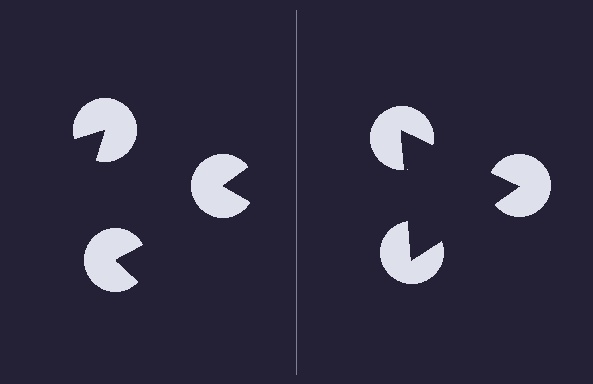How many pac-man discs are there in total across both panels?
6 — 3 on each side.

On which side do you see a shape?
An illusory triangle appears on the right side. On the left side the wedge cuts are rotated, so no coherent shape forms.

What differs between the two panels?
The pac-man discs are positioned identically on both sides; only the wedge orientations differ. On the right they align to a triangle; on the left they are misaligned.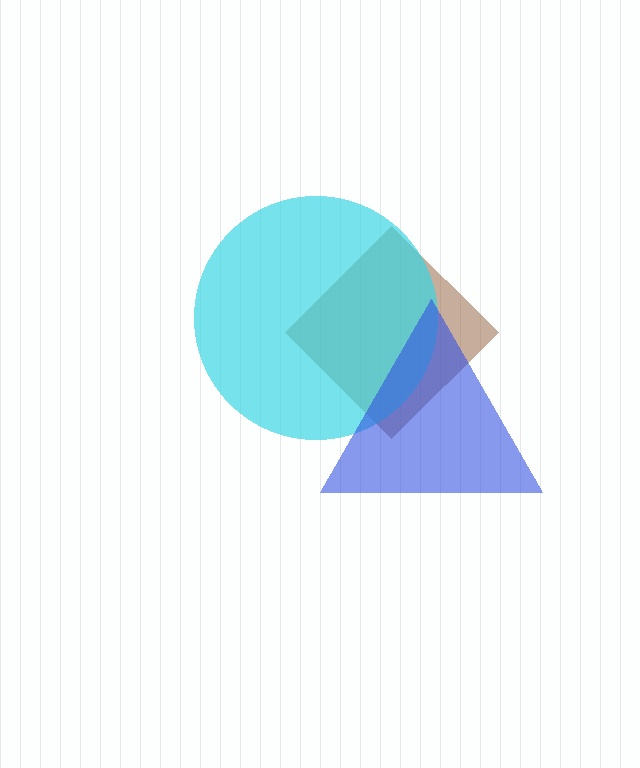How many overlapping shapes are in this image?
There are 3 overlapping shapes in the image.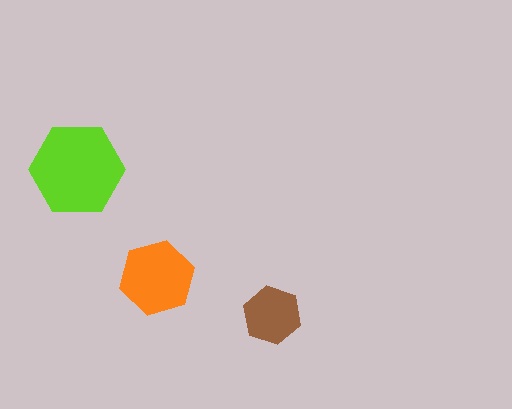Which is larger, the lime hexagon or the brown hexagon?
The lime one.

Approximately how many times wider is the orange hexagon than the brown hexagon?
About 1.5 times wider.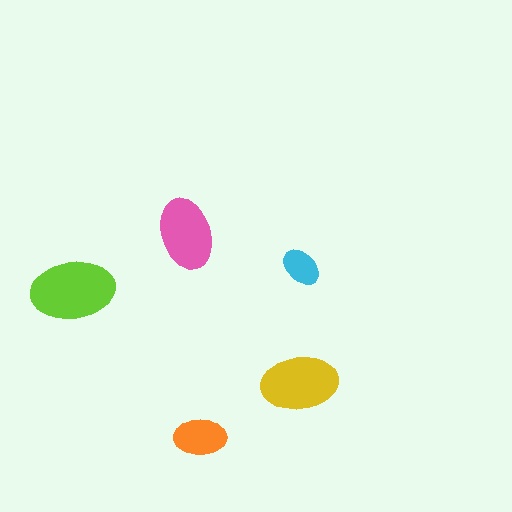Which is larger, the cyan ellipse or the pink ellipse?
The pink one.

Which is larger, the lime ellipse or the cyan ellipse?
The lime one.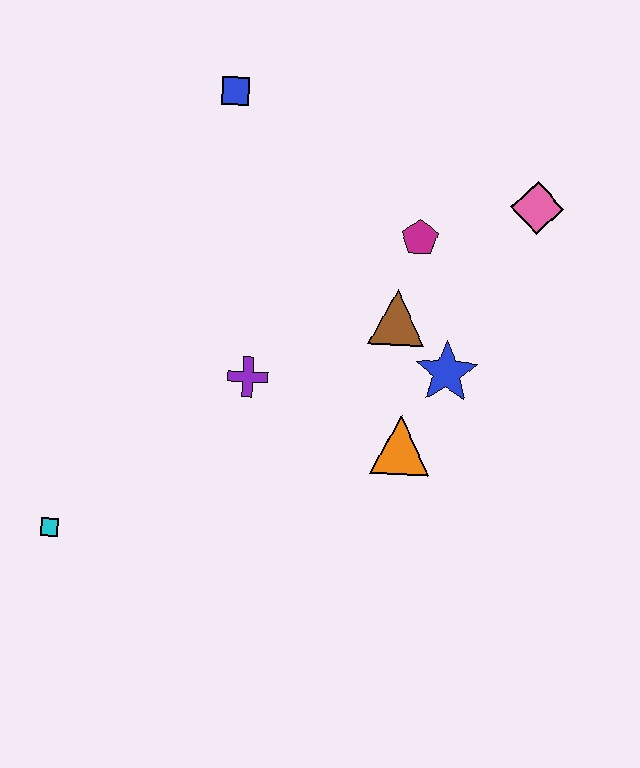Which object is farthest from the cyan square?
The pink diamond is farthest from the cyan square.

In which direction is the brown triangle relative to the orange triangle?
The brown triangle is above the orange triangle.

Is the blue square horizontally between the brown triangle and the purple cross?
No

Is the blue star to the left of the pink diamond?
Yes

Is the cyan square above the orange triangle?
No